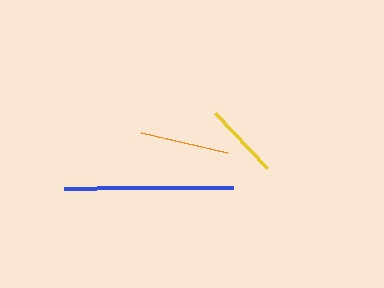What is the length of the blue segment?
The blue segment is approximately 170 pixels long.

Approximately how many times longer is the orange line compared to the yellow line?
The orange line is approximately 1.2 times the length of the yellow line.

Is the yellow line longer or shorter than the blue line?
The blue line is longer than the yellow line.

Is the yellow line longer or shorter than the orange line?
The orange line is longer than the yellow line.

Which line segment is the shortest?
The yellow line is the shortest at approximately 76 pixels.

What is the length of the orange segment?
The orange segment is approximately 88 pixels long.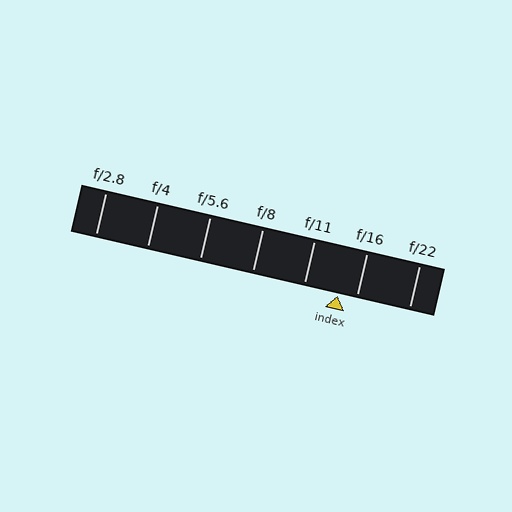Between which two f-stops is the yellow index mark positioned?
The index mark is between f/11 and f/16.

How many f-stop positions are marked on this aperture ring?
There are 7 f-stop positions marked.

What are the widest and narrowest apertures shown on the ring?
The widest aperture shown is f/2.8 and the narrowest is f/22.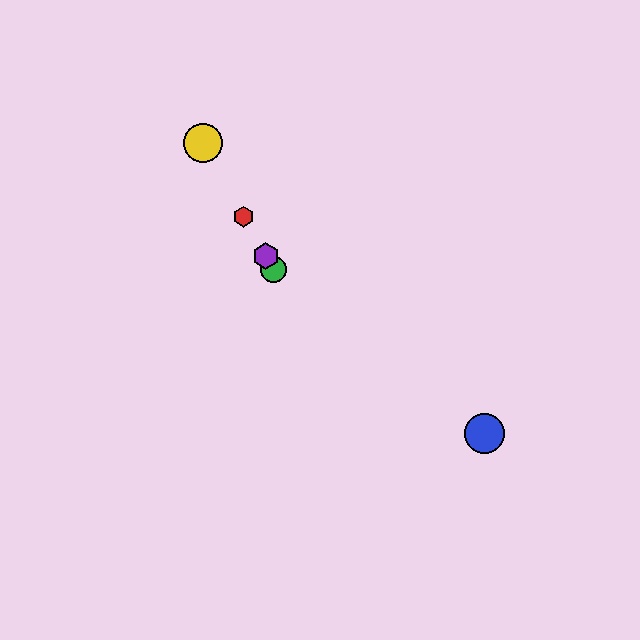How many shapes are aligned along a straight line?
4 shapes (the red hexagon, the green circle, the yellow circle, the purple hexagon) are aligned along a straight line.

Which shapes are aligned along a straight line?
The red hexagon, the green circle, the yellow circle, the purple hexagon are aligned along a straight line.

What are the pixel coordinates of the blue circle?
The blue circle is at (485, 433).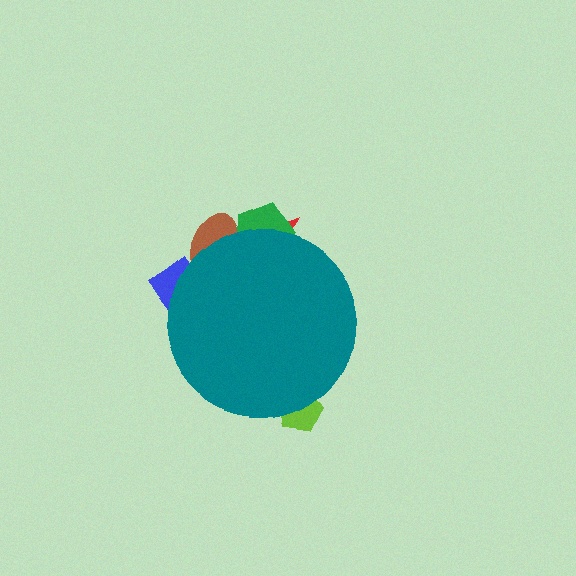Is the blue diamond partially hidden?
Yes, the blue diamond is partially hidden behind the teal circle.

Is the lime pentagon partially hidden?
Yes, the lime pentagon is partially hidden behind the teal circle.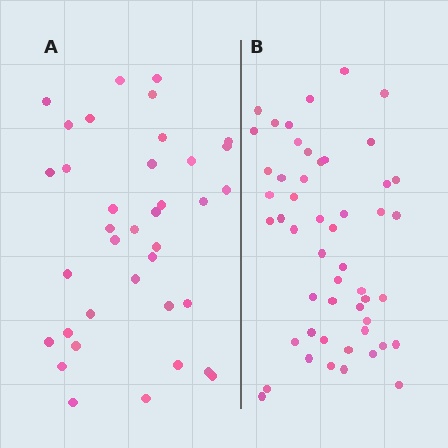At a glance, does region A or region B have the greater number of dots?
Region B (the right region) has more dots.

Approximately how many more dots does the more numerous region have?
Region B has approximately 15 more dots than region A.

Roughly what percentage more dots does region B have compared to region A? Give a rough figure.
About 40% more.